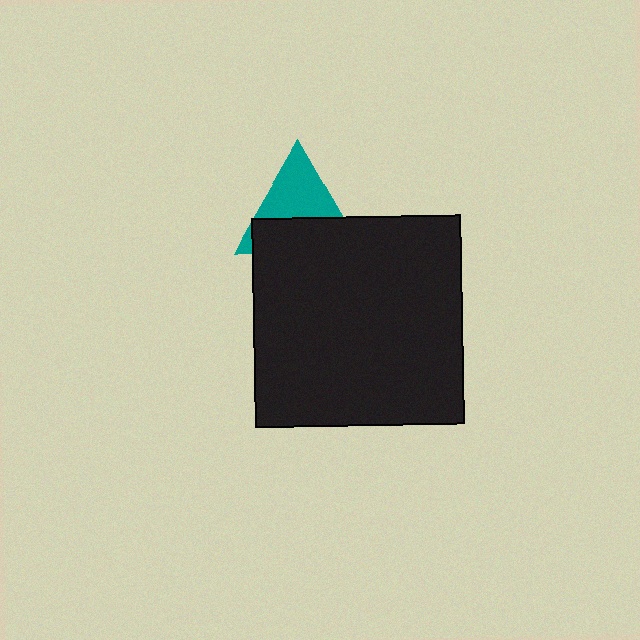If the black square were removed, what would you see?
You would see the complete teal triangle.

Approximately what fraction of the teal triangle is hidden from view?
Roughly 49% of the teal triangle is hidden behind the black square.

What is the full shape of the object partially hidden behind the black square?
The partially hidden object is a teal triangle.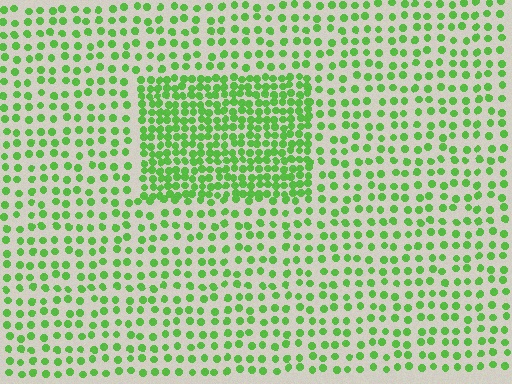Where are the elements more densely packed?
The elements are more densely packed inside the rectangle boundary.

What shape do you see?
I see a rectangle.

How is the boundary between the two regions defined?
The boundary is defined by a change in element density (approximately 2.2x ratio). All elements are the same color, size, and shape.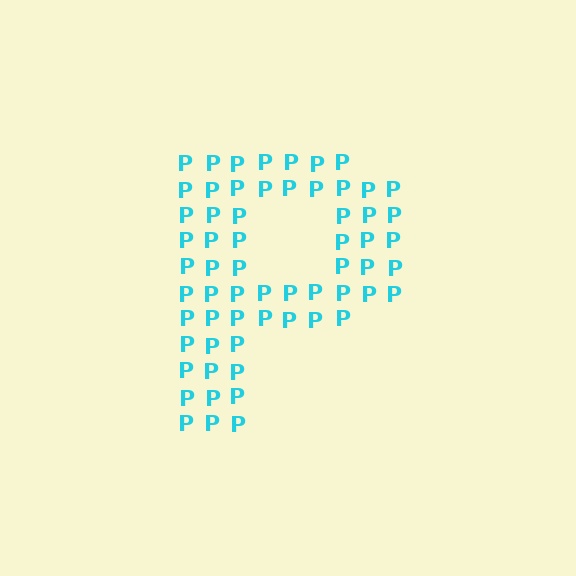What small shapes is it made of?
It is made of small letter P's.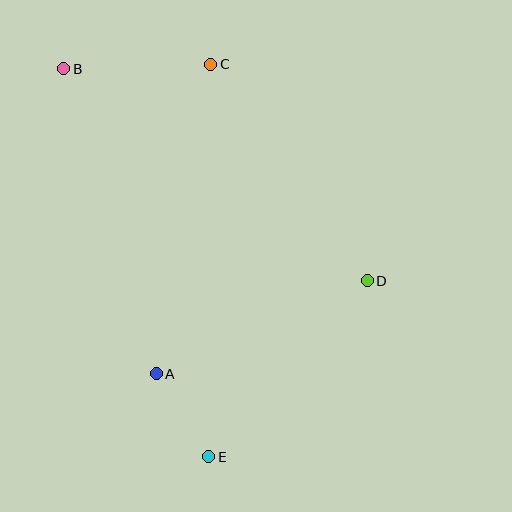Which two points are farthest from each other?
Points B and E are farthest from each other.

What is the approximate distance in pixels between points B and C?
The distance between B and C is approximately 147 pixels.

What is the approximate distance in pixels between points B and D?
The distance between B and D is approximately 370 pixels.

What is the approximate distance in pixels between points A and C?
The distance between A and C is approximately 314 pixels.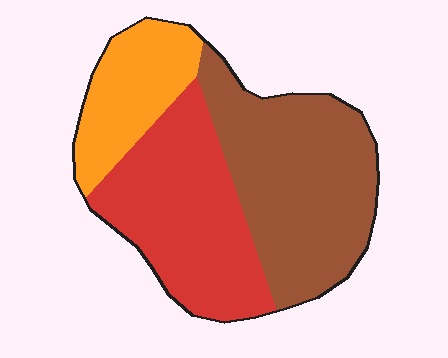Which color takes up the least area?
Orange, at roughly 20%.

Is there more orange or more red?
Red.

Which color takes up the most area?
Brown, at roughly 45%.